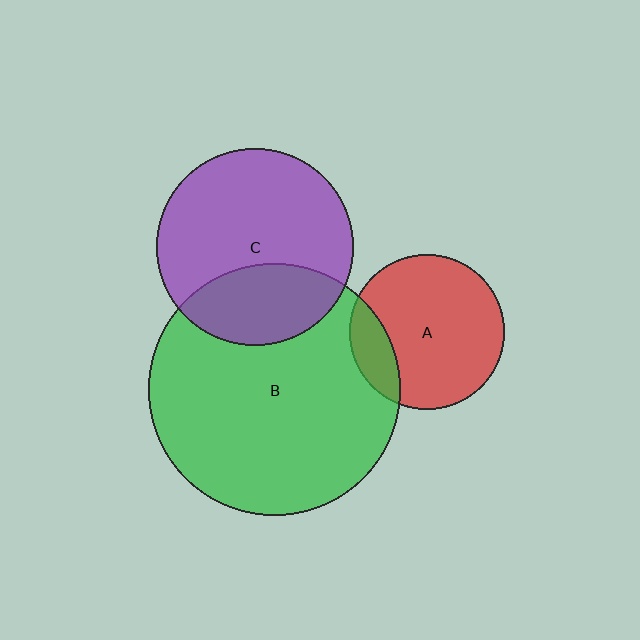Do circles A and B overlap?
Yes.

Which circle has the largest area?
Circle B (green).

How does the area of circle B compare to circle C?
Approximately 1.6 times.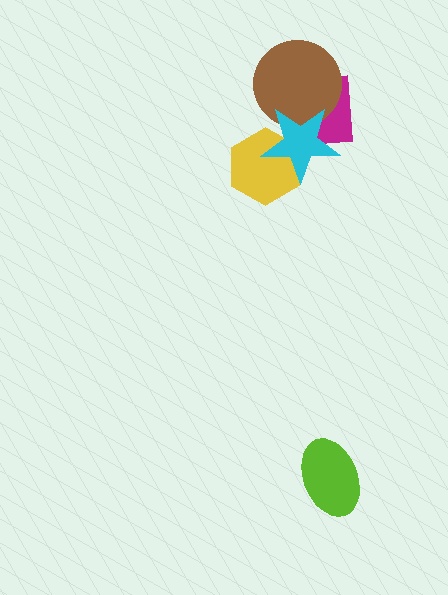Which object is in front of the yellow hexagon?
The cyan star is in front of the yellow hexagon.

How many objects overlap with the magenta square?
2 objects overlap with the magenta square.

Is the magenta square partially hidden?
Yes, it is partially covered by another shape.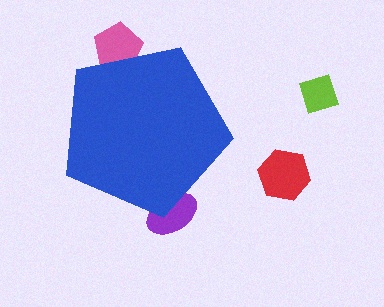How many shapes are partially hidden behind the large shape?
2 shapes are partially hidden.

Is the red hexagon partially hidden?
No, the red hexagon is fully visible.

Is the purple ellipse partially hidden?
Yes, the purple ellipse is partially hidden behind the blue pentagon.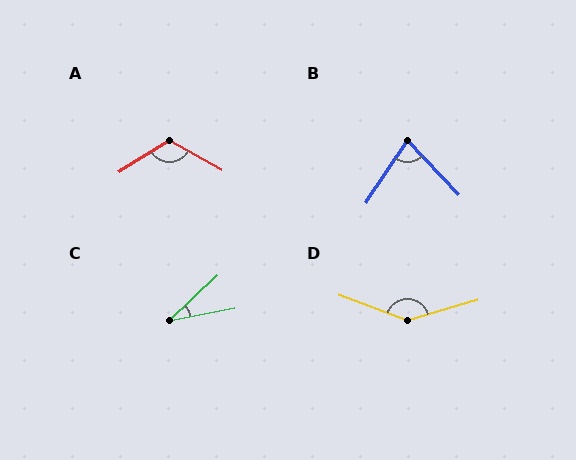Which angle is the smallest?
C, at approximately 32 degrees.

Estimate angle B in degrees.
Approximately 77 degrees.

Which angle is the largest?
D, at approximately 144 degrees.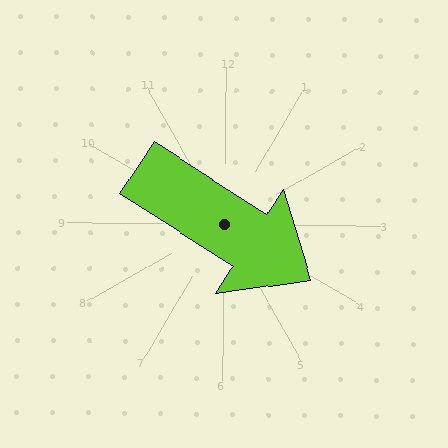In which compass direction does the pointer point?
Southeast.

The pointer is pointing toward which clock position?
Roughly 4 o'clock.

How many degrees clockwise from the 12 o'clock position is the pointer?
Approximately 122 degrees.